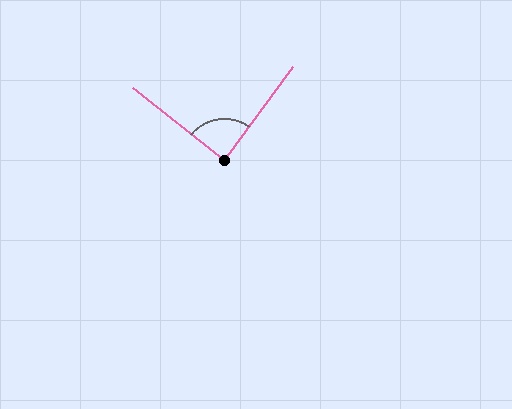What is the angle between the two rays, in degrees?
Approximately 87 degrees.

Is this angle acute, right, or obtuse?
It is approximately a right angle.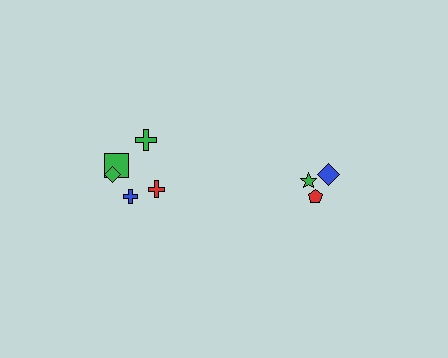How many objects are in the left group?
There are 5 objects.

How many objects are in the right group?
There are 3 objects.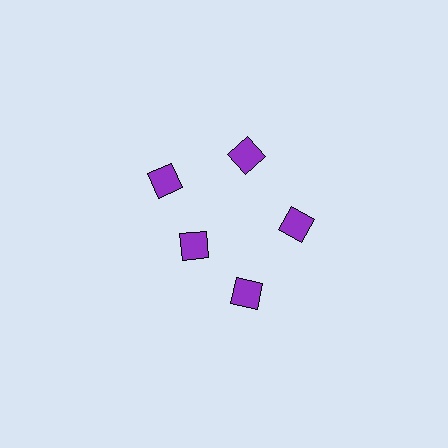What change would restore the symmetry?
The symmetry would be restored by moving it outward, back onto the ring so that all 5 diamonds sit at equal angles and equal distance from the center.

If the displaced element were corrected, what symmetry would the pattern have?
It would have 5-fold rotational symmetry — the pattern would map onto itself every 72 degrees.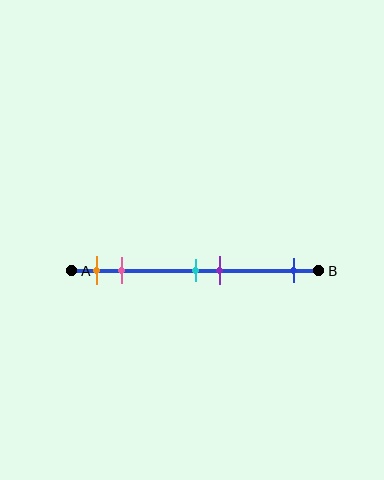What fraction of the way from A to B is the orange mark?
The orange mark is approximately 10% (0.1) of the way from A to B.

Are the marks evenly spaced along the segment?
No, the marks are not evenly spaced.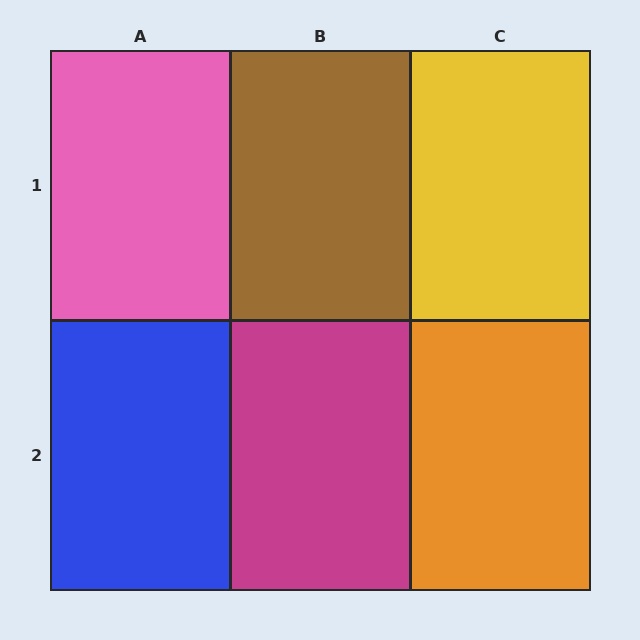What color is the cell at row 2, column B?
Magenta.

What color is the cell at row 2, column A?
Blue.